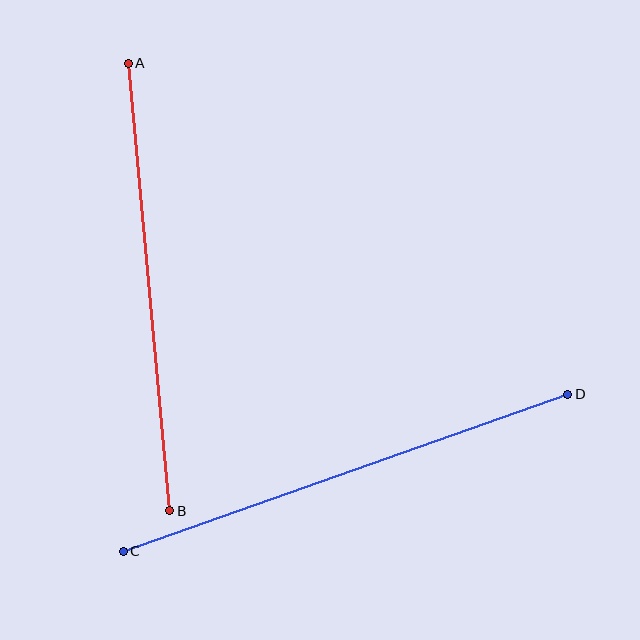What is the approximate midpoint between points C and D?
The midpoint is at approximately (346, 473) pixels.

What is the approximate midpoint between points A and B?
The midpoint is at approximately (149, 287) pixels.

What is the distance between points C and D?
The distance is approximately 471 pixels.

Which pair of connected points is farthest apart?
Points C and D are farthest apart.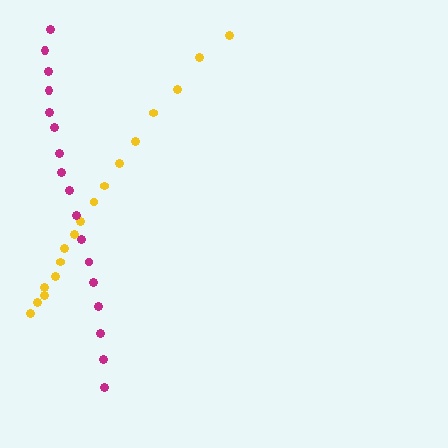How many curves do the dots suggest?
There are 2 distinct paths.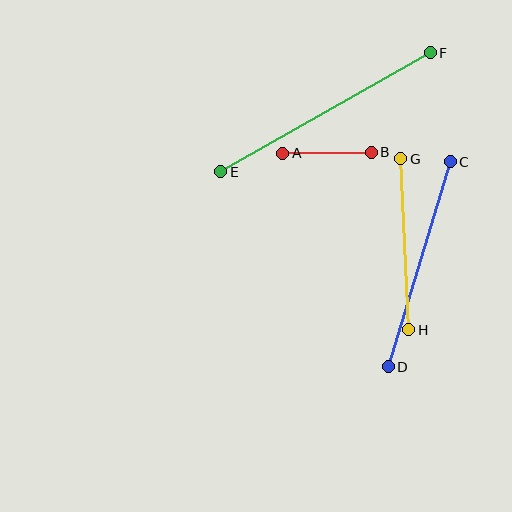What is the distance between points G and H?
The distance is approximately 171 pixels.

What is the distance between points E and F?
The distance is approximately 241 pixels.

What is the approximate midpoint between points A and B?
The midpoint is at approximately (327, 153) pixels.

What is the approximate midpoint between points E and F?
The midpoint is at approximately (326, 112) pixels.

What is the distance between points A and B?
The distance is approximately 89 pixels.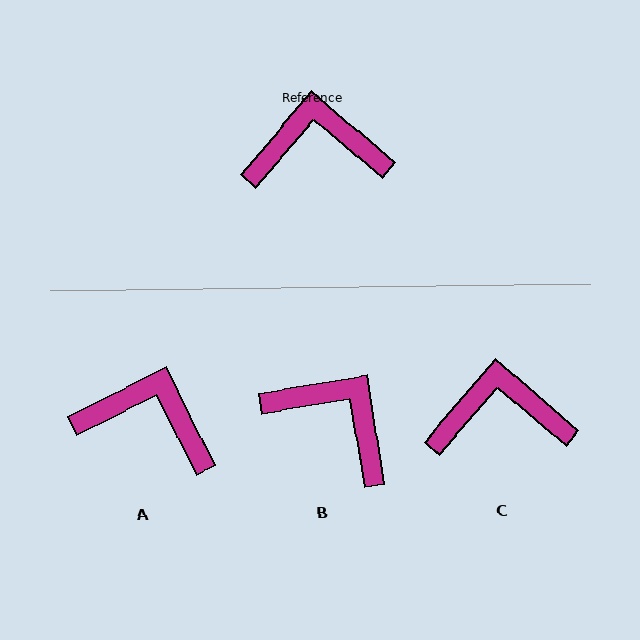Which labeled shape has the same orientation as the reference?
C.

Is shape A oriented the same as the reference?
No, it is off by about 23 degrees.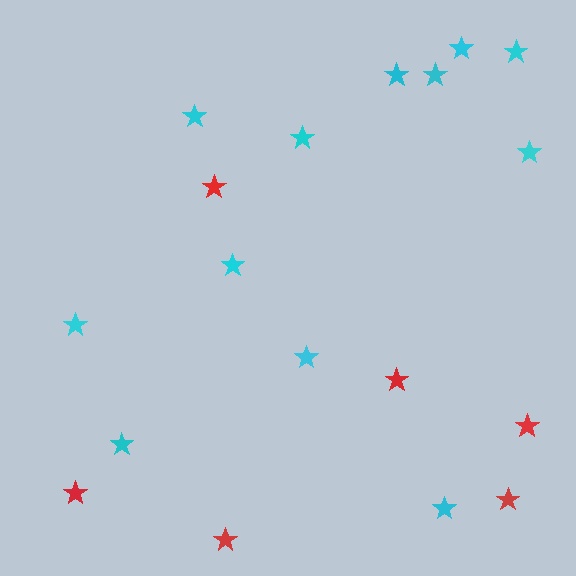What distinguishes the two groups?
There are 2 groups: one group of cyan stars (12) and one group of red stars (6).